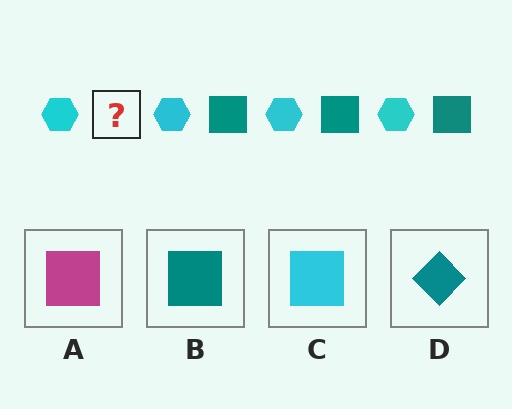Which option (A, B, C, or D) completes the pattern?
B.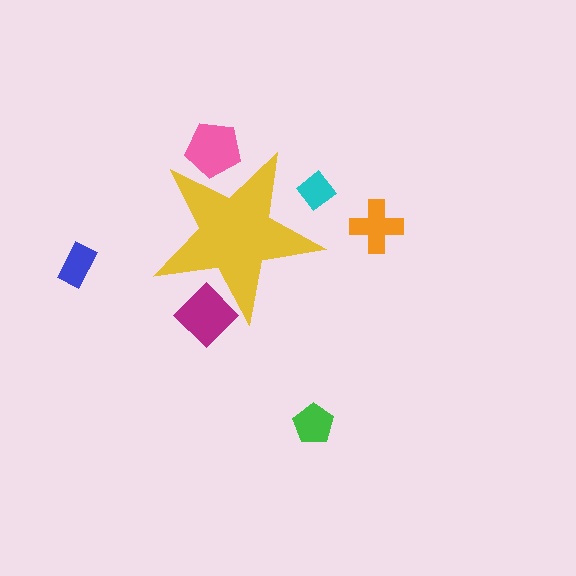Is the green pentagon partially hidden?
No, the green pentagon is fully visible.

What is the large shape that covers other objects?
A yellow star.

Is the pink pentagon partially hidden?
Yes, the pink pentagon is partially hidden behind the yellow star.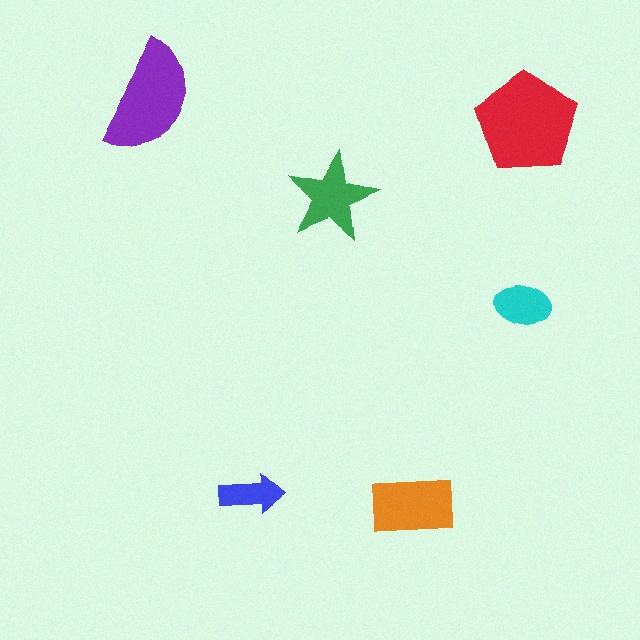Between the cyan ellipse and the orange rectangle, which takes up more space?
The orange rectangle.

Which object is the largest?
The red pentagon.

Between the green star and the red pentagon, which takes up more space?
The red pentagon.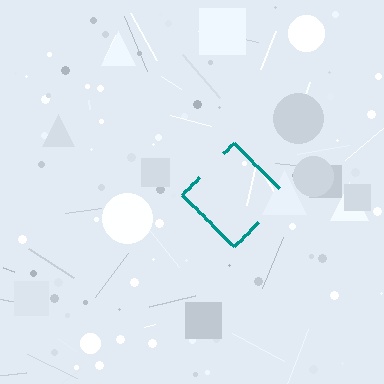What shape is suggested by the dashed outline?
The dashed outline suggests a diamond.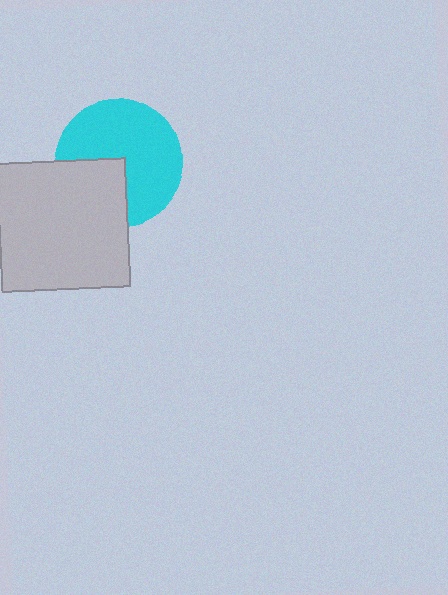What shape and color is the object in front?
The object in front is a light gray square.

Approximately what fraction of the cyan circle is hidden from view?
Roughly 31% of the cyan circle is hidden behind the light gray square.